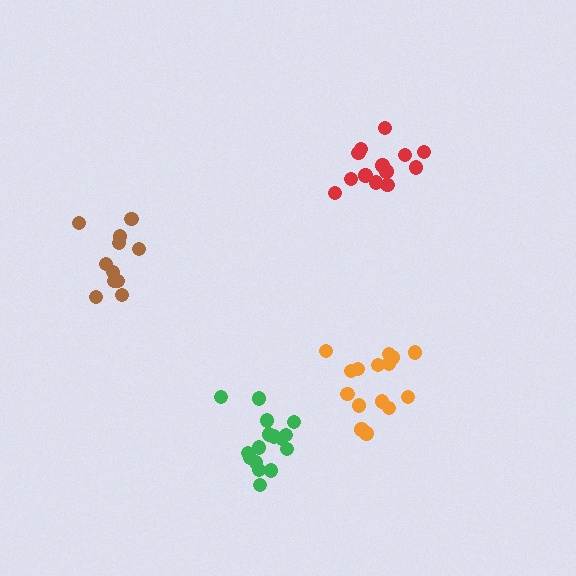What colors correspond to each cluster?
The clusters are colored: orange, red, green, brown.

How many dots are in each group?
Group 1: 16 dots, Group 2: 13 dots, Group 3: 16 dots, Group 4: 11 dots (56 total).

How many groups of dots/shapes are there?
There are 4 groups.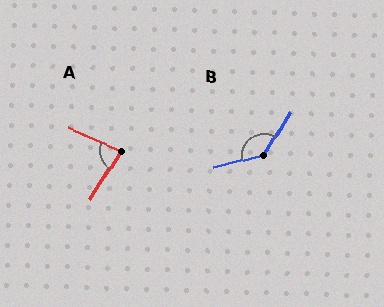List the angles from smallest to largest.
A (80°), B (136°).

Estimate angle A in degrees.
Approximately 80 degrees.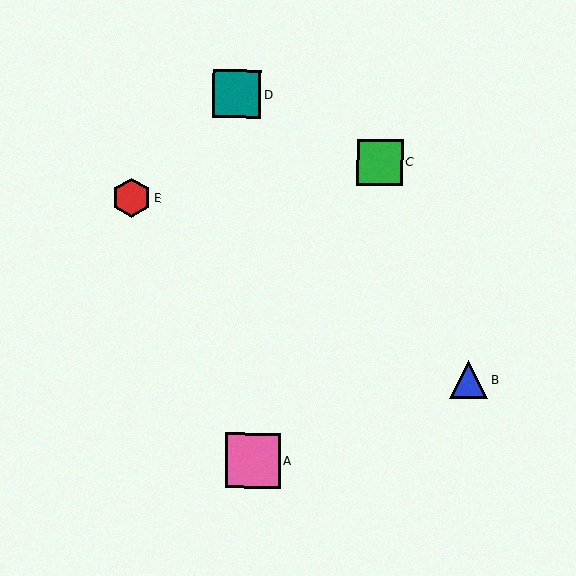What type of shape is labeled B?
Shape B is a blue triangle.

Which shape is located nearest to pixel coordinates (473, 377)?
The blue triangle (labeled B) at (469, 380) is nearest to that location.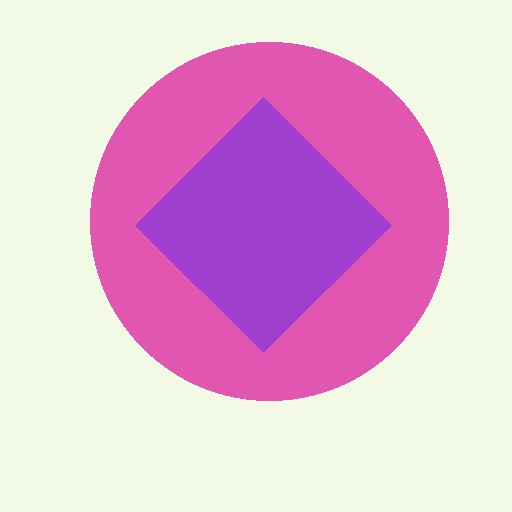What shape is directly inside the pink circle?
The purple diamond.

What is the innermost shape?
The purple diamond.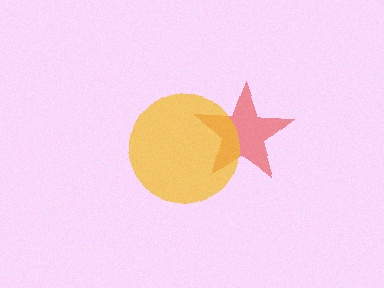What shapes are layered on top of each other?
The layered shapes are: a red star, a yellow circle.